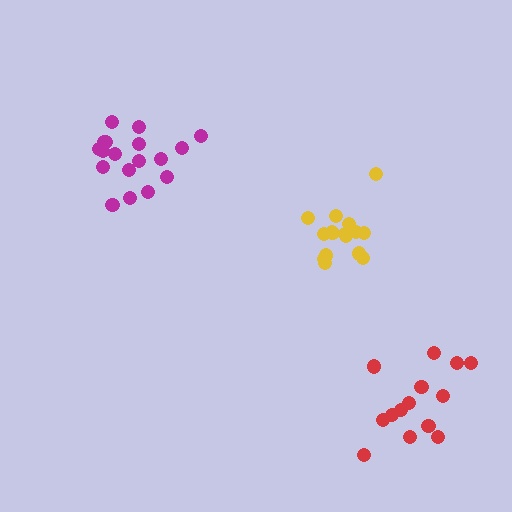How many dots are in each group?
Group 1: 18 dots, Group 2: 16 dots, Group 3: 14 dots (48 total).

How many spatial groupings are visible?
There are 3 spatial groupings.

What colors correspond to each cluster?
The clusters are colored: magenta, yellow, red.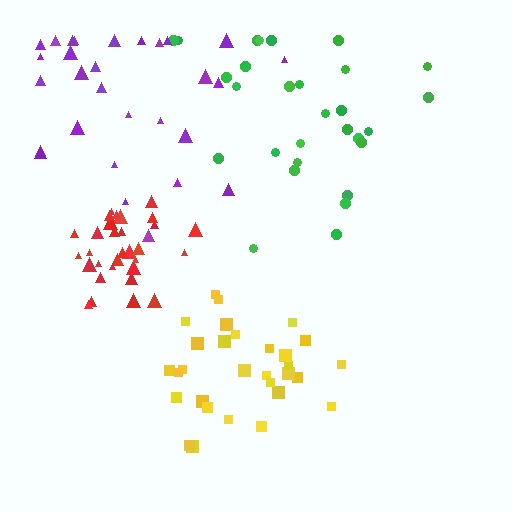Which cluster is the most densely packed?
Red.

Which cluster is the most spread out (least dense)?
Purple.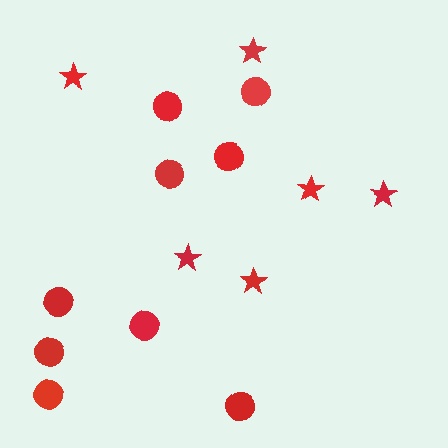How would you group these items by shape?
There are 2 groups: one group of circles (9) and one group of stars (6).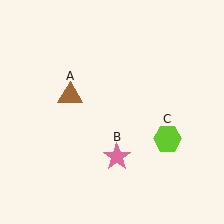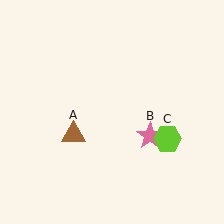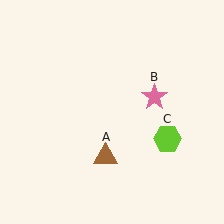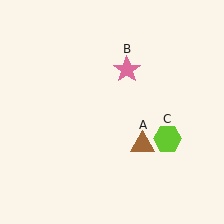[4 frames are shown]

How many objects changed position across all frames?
2 objects changed position: brown triangle (object A), pink star (object B).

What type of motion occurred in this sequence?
The brown triangle (object A), pink star (object B) rotated counterclockwise around the center of the scene.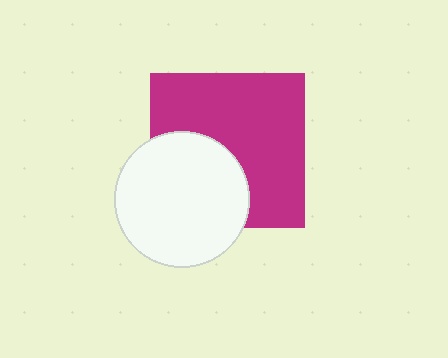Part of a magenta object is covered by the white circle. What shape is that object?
It is a square.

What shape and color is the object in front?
The object in front is a white circle.